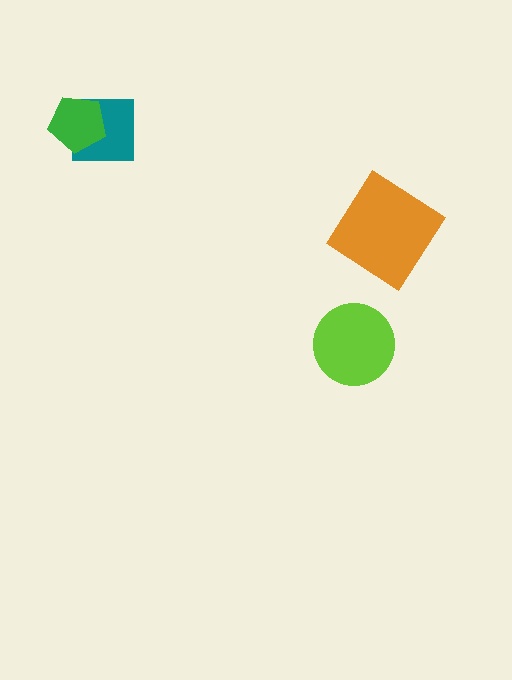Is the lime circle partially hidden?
No, no other shape covers it.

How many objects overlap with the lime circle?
0 objects overlap with the lime circle.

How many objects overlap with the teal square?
1 object overlaps with the teal square.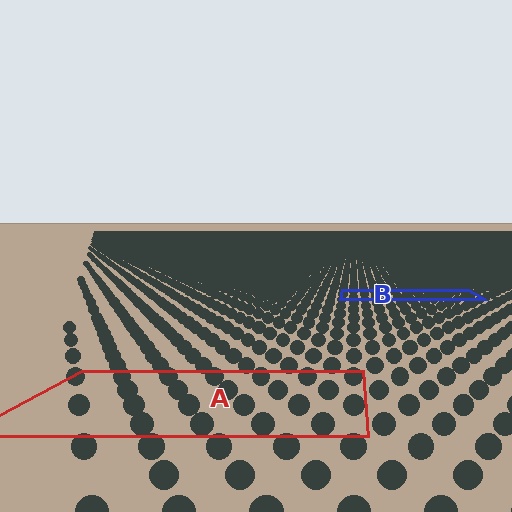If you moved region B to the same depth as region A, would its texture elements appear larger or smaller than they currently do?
They would appear larger. At a closer depth, the same texture elements are projected at a bigger on-screen size.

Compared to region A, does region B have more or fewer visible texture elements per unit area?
Region B has more texture elements per unit area — they are packed more densely because it is farther away.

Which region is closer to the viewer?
Region A is closer. The texture elements there are larger and more spread out.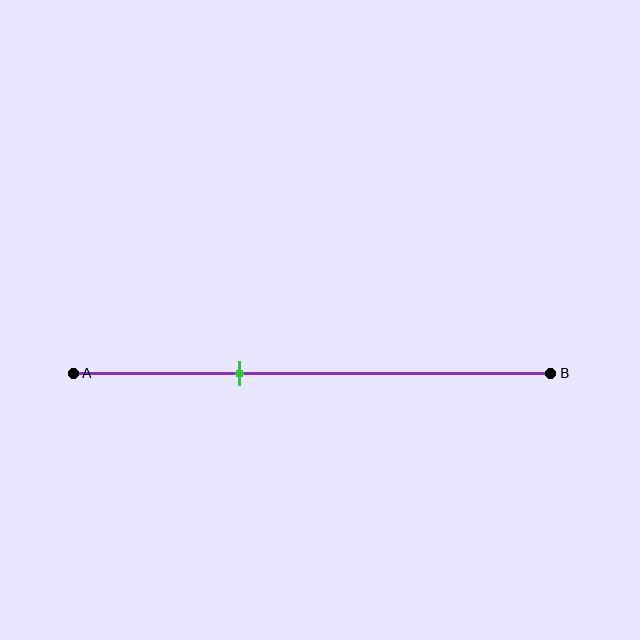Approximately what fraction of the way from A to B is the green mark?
The green mark is approximately 35% of the way from A to B.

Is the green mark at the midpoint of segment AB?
No, the mark is at about 35% from A, not at the 50% midpoint.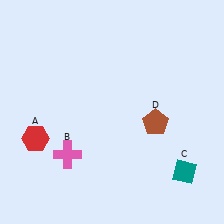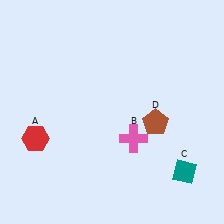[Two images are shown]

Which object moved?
The pink cross (B) moved right.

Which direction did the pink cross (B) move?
The pink cross (B) moved right.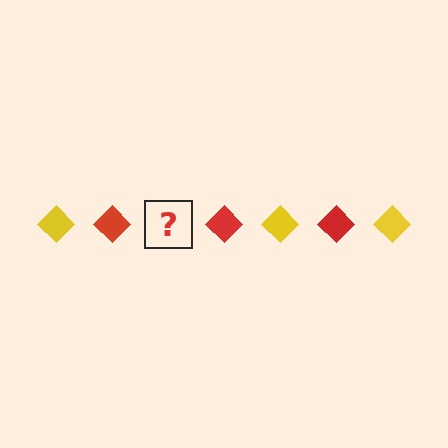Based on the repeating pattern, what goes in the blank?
The blank should be a yellow diamond.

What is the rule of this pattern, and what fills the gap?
The rule is that the pattern cycles through yellow, red diamonds. The gap should be filled with a yellow diamond.